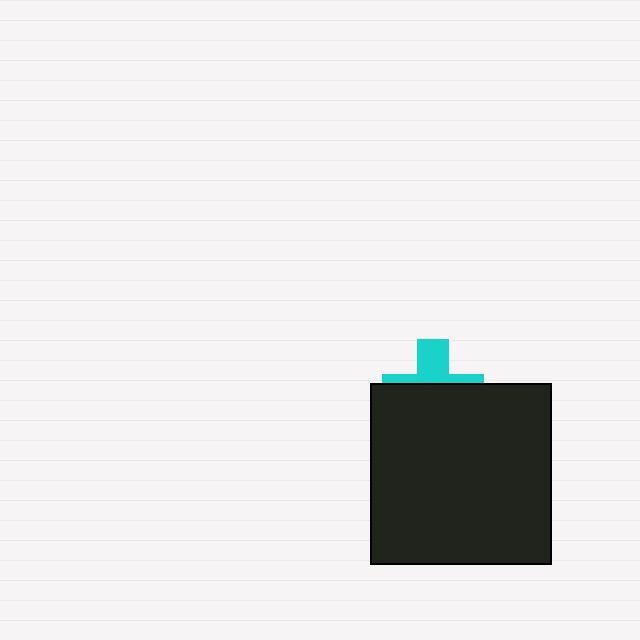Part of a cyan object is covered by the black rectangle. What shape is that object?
It is a cross.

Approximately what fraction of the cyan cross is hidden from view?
Roughly 62% of the cyan cross is hidden behind the black rectangle.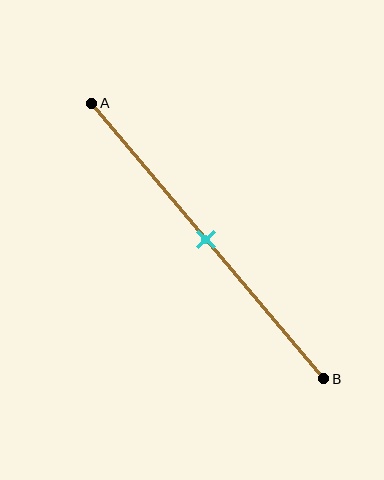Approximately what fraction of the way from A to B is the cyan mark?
The cyan mark is approximately 50% of the way from A to B.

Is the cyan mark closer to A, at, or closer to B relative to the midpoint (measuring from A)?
The cyan mark is approximately at the midpoint of segment AB.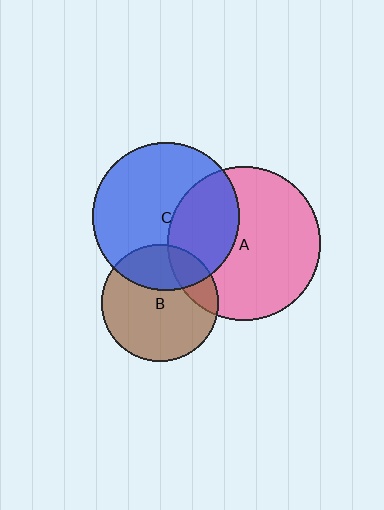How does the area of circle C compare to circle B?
Approximately 1.6 times.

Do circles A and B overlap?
Yes.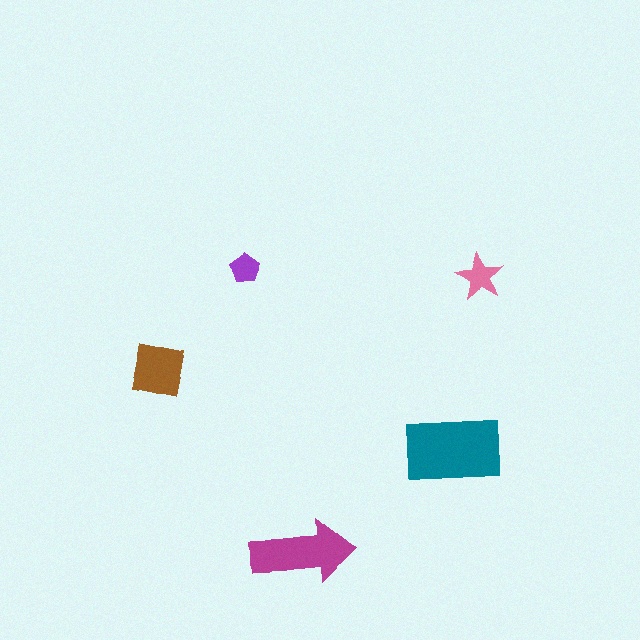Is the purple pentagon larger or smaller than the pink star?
Smaller.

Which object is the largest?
The teal rectangle.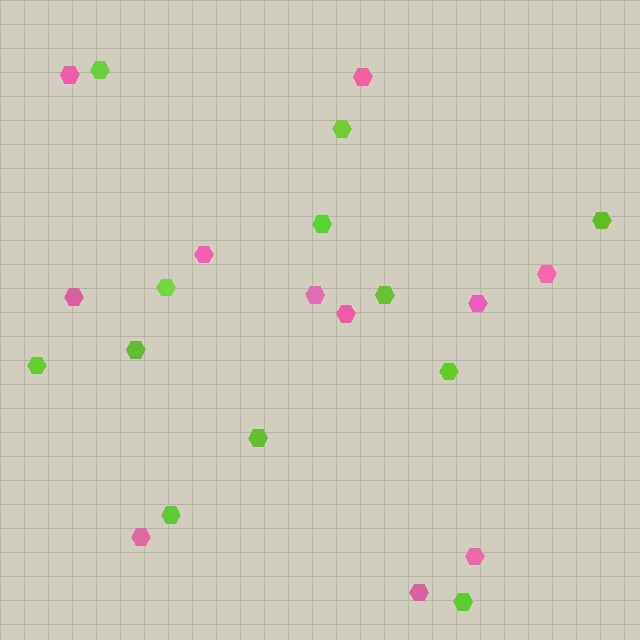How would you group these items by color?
There are 2 groups: one group of pink hexagons (11) and one group of lime hexagons (12).